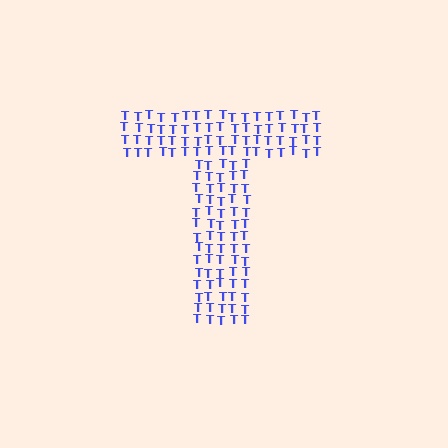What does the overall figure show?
The overall figure shows the letter T.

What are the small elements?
The small elements are letter T's.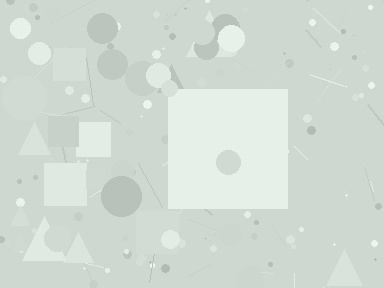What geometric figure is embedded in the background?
A square is embedded in the background.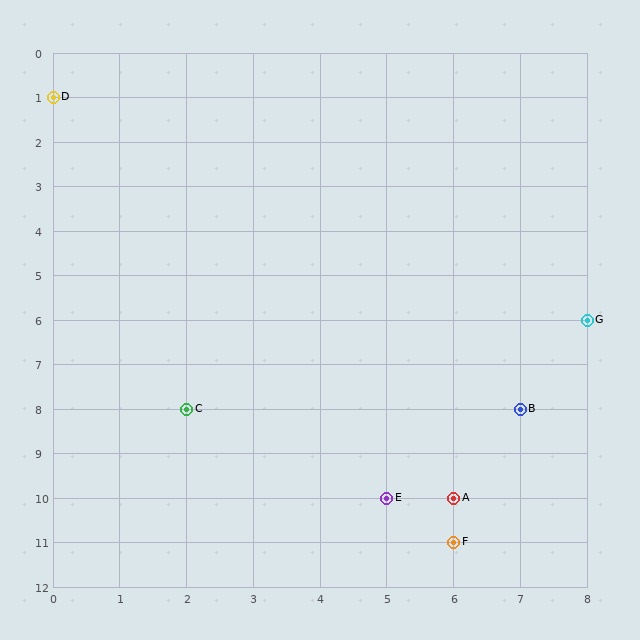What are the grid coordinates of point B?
Point B is at grid coordinates (7, 8).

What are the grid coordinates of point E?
Point E is at grid coordinates (5, 10).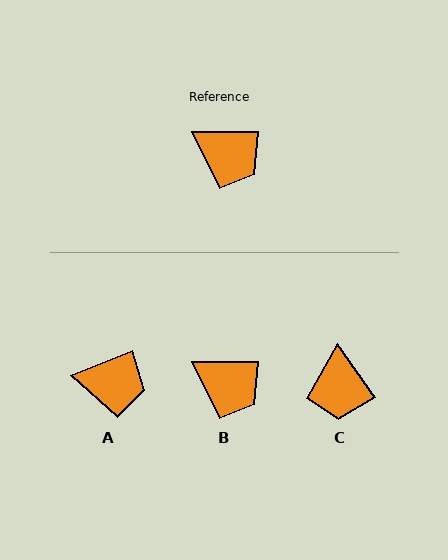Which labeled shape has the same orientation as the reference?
B.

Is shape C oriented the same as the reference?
No, it is off by about 55 degrees.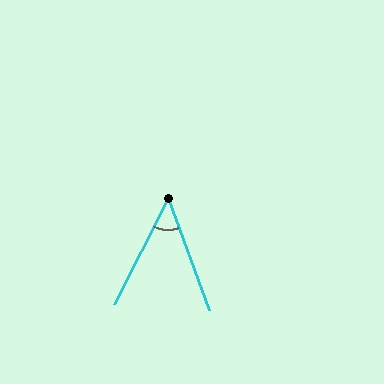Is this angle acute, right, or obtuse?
It is acute.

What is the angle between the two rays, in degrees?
Approximately 47 degrees.